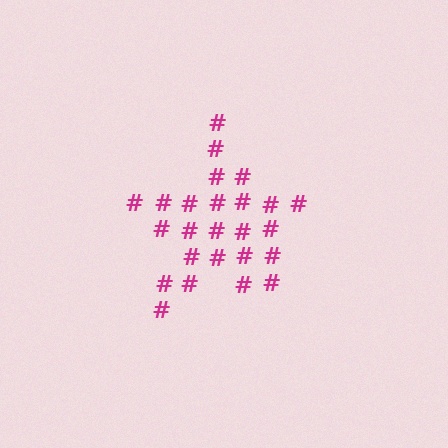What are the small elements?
The small elements are hash symbols.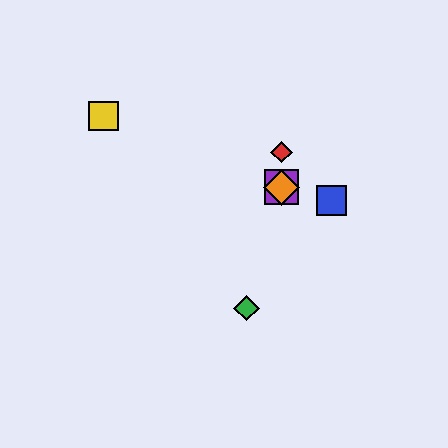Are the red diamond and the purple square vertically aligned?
Yes, both are at x≈281.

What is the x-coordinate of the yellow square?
The yellow square is at x≈103.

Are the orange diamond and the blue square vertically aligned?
No, the orange diamond is at x≈281 and the blue square is at x≈332.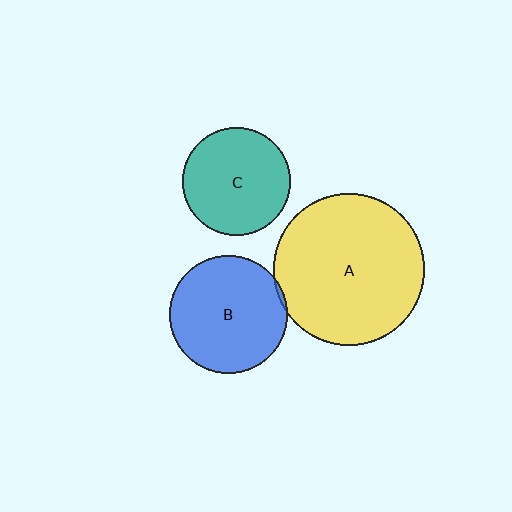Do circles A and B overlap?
Yes.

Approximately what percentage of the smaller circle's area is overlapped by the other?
Approximately 5%.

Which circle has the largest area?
Circle A (yellow).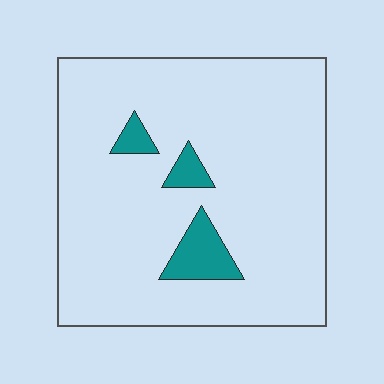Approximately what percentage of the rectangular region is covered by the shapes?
Approximately 10%.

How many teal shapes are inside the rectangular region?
3.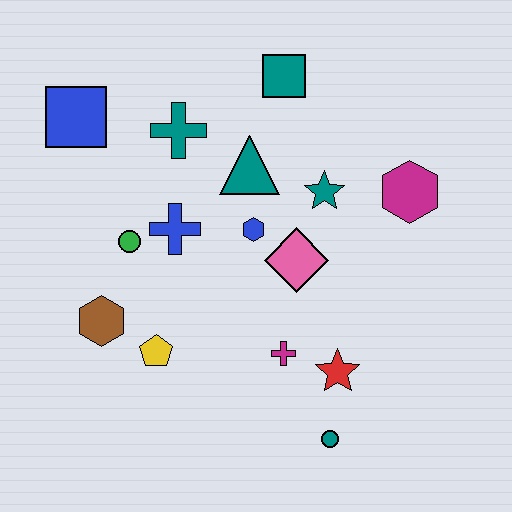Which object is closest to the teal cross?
The teal triangle is closest to the teal cross.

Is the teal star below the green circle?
No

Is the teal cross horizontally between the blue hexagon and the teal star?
No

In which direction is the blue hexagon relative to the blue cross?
The blue hexagon is to the right of the blue cross.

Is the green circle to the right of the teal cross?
No